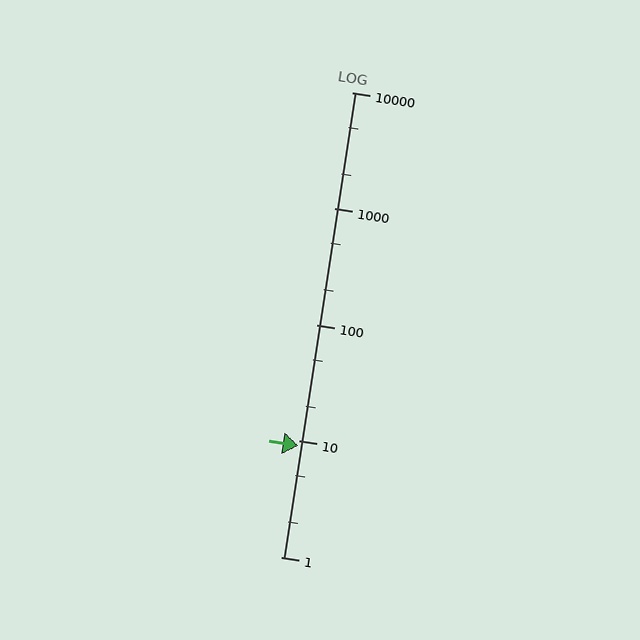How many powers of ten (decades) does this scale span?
The scale spans 4 decades, from 1 to 10000.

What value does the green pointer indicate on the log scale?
The pointer indicates approximately 9.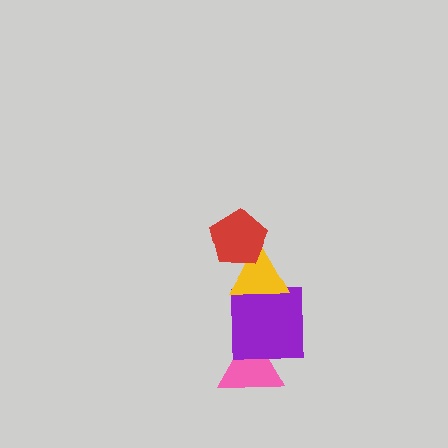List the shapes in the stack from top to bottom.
From top to bottom: the red pentagon, the yellow triangle, the purple square, the pink triangle.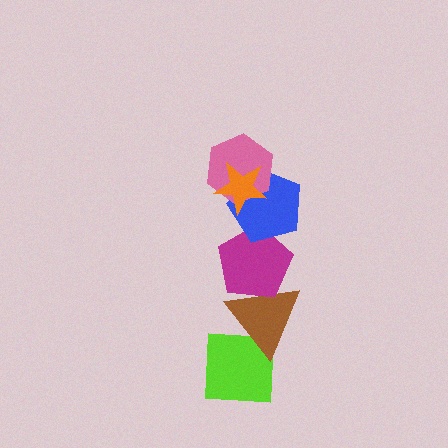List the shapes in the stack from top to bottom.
From top to bottom: the orange star, the pink hexagon, the blue pentagon, the magenta pentagon, the brown triangle, the lime square.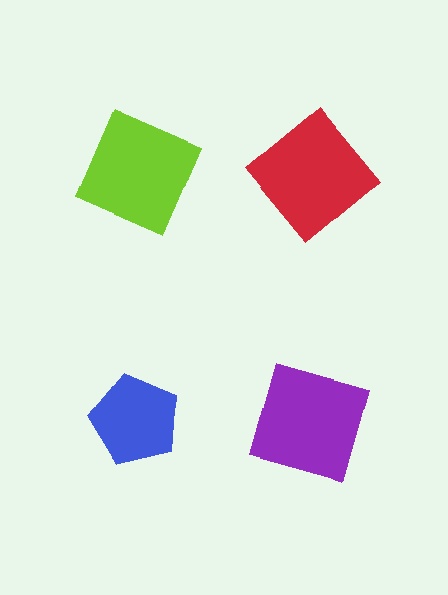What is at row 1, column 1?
A lime square.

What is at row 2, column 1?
A blue pentagon.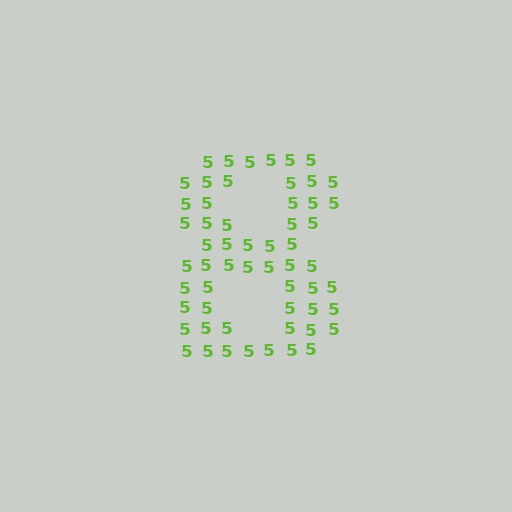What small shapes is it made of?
It is made of small digit 5's.